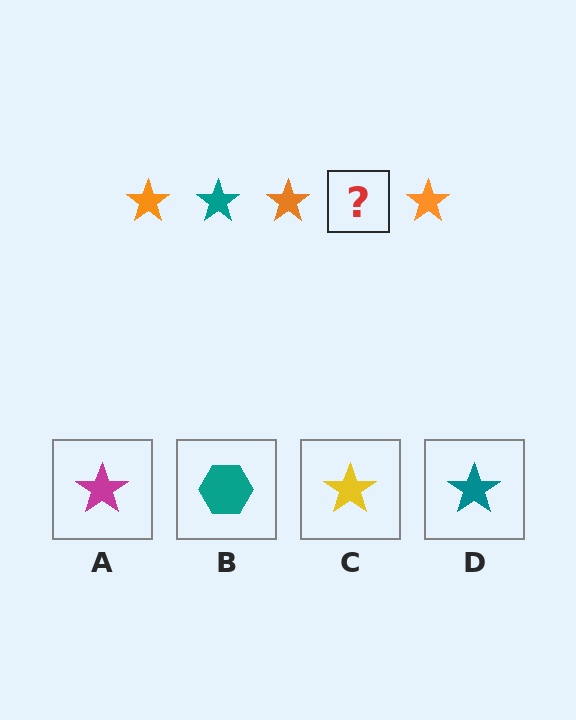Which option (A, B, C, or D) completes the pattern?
D.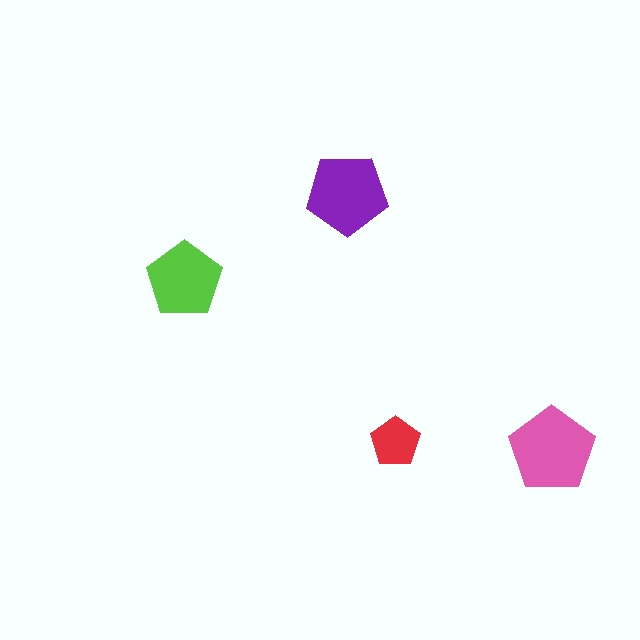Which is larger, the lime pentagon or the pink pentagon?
The pink one.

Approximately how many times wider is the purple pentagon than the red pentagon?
About 1.5 times wider.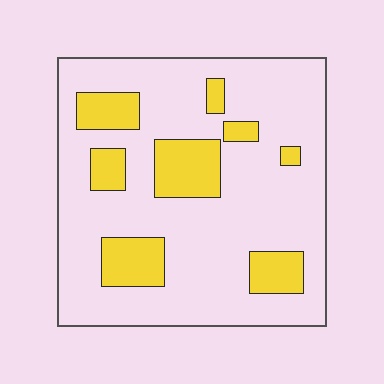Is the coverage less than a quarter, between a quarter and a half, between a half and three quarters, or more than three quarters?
Less than a quarter.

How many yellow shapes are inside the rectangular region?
8.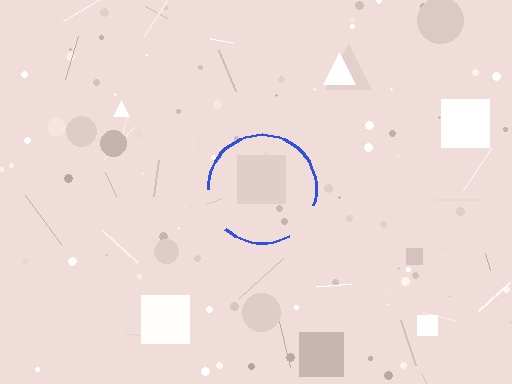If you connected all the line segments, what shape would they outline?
They would outline a circle.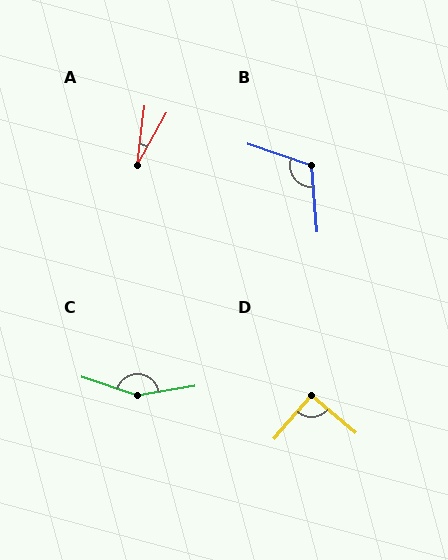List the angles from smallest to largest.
A (22°), D (90°), B (113°), C (152°).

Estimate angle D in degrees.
Approximately 90 degrees.